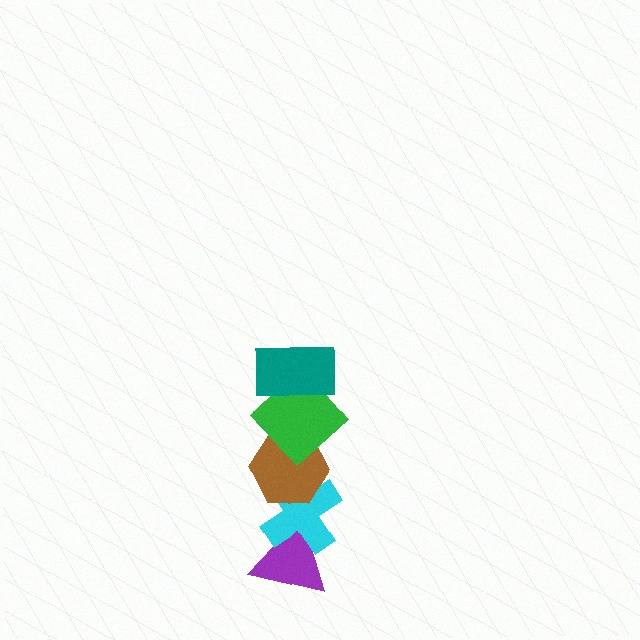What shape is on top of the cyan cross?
The brown hexagon is on top of the cyan cross.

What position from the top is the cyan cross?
The cyan cross is 4th from the top.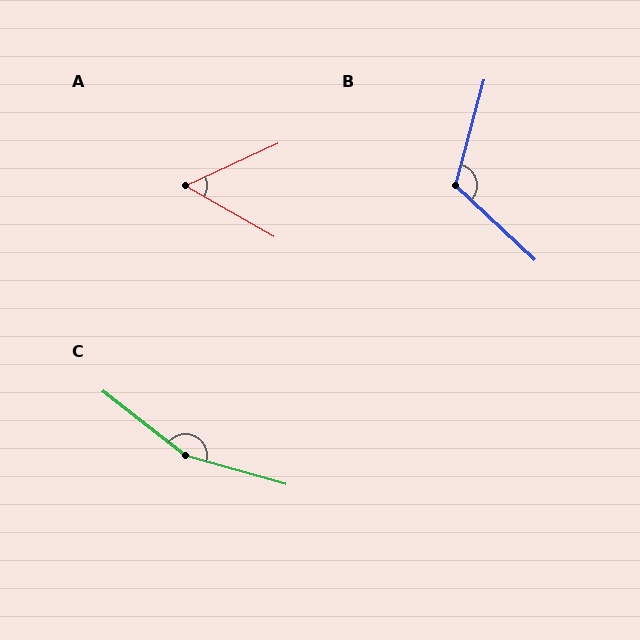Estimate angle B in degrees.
Approximately 118 degrees.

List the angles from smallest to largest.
A (55°), B (118°), C (158°).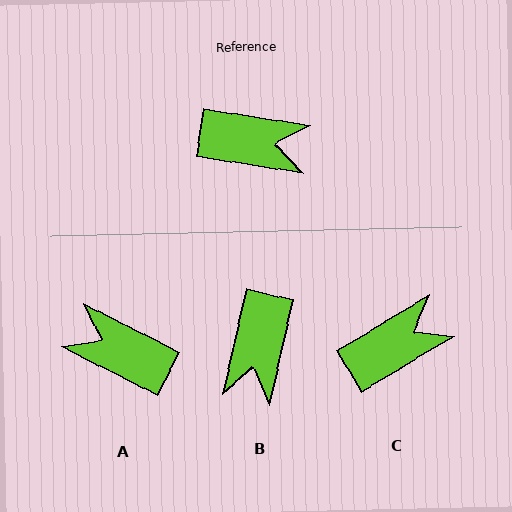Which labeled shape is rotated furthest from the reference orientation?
A, about 162 degrees away.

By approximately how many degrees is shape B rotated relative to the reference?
Approximately 94 degrees clockwise.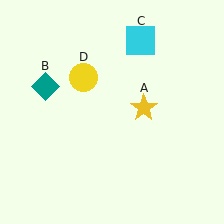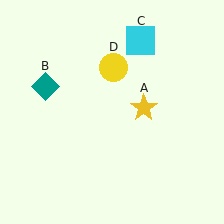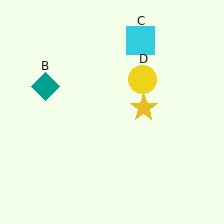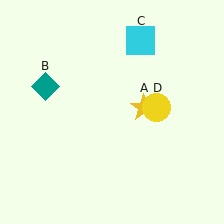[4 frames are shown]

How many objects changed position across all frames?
1 object changed position: yellow circle (object D).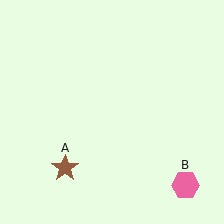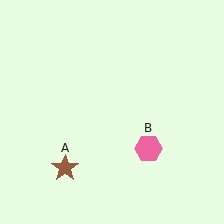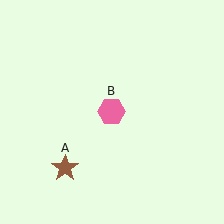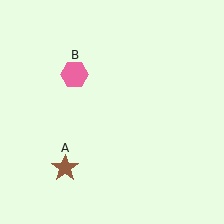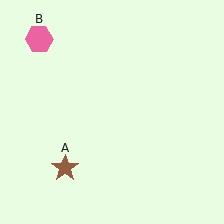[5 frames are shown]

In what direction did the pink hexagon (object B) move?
The pink hexagon (object B) moved up and to the left.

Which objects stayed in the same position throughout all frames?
Brown star (object A) remained stationary.